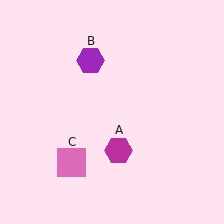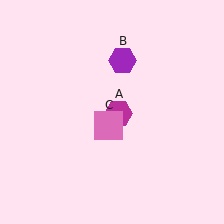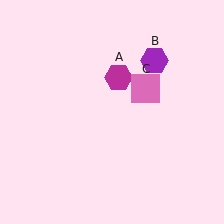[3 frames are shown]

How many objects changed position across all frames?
3 objects changed position: magenta hexagon (object A), purple hexagon (object B), pink square (object C).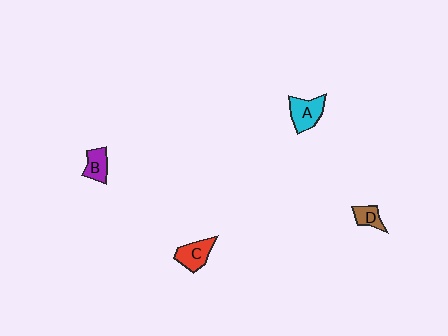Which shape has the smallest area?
Shape D (brown).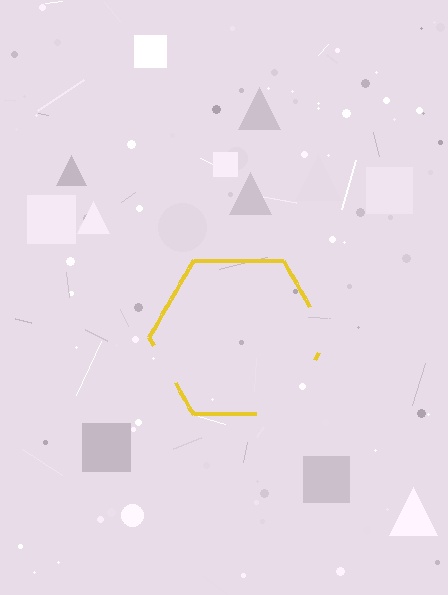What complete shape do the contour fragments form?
The contour fragments form a hexagon.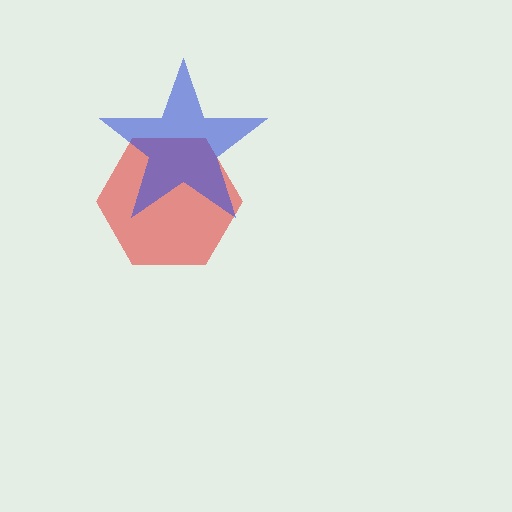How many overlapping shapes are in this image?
There are 2 overlapping shapes in the image.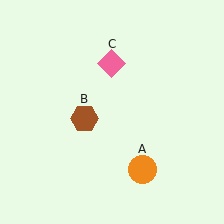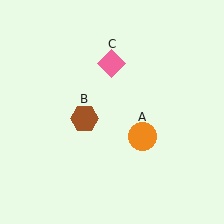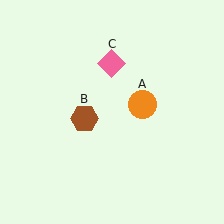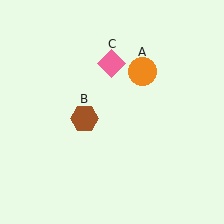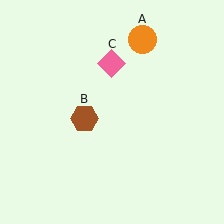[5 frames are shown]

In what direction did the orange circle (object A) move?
The orange circle (object A) moved up.